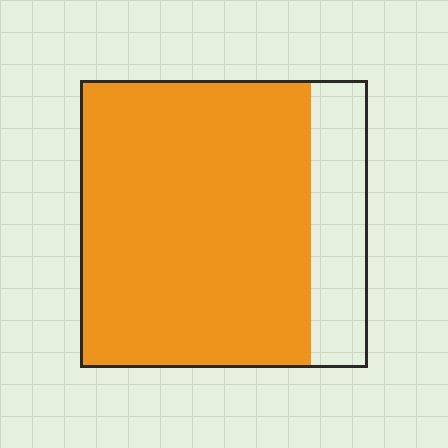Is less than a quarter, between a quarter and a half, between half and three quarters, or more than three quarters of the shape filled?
More than three quarters.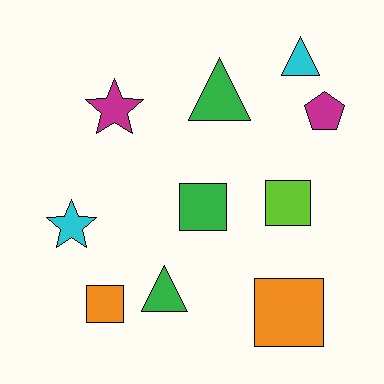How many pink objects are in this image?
There are no pink objects.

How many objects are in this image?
There are 10 objects.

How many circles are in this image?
There are no circles.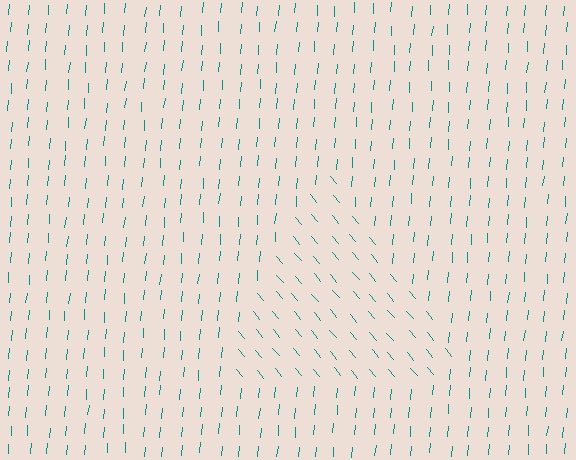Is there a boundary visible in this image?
Yes, there is a texture boundary formed by a change in line orientation.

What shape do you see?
I see a triangle.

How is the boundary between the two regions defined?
The boundary is defined purely by a change in line orientation (approximately 45 degrees difference). All lines are the same color and thickness.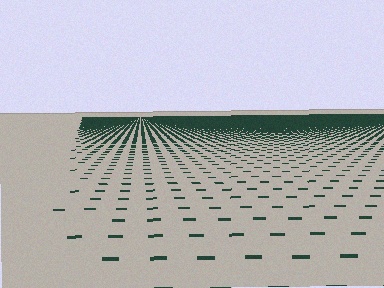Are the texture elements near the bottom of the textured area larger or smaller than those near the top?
Larger. Near the bottom, elements are closer to the viewer and appear at a bigger on-screen size.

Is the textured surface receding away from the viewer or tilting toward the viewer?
The surface is receding away from the viewer. Texture elements get smaller and denser toward the top.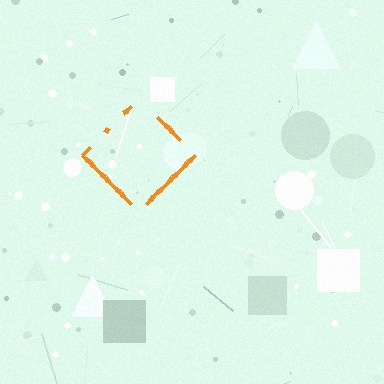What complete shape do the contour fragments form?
The contour fragments form a diamond.